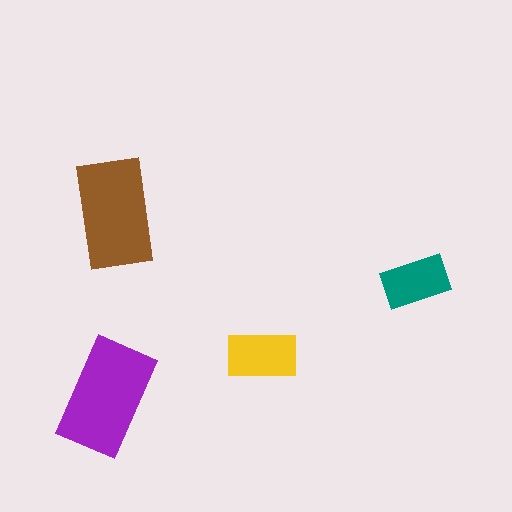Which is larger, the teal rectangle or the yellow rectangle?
The yellow one.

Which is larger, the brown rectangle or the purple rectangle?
The purple one.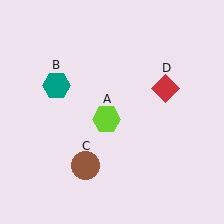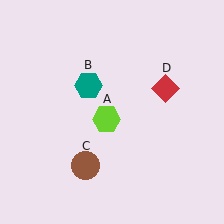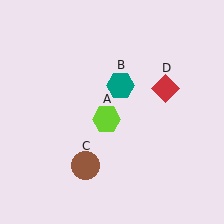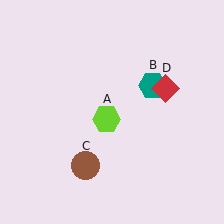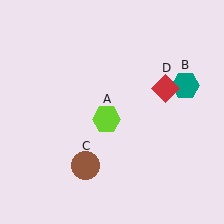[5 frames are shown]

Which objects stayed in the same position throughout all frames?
Lime hexagon (object A) and brown circle (object C) and red diamond (object D) remained stationary.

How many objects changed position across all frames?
1 object changed position: teal hexagon (object B).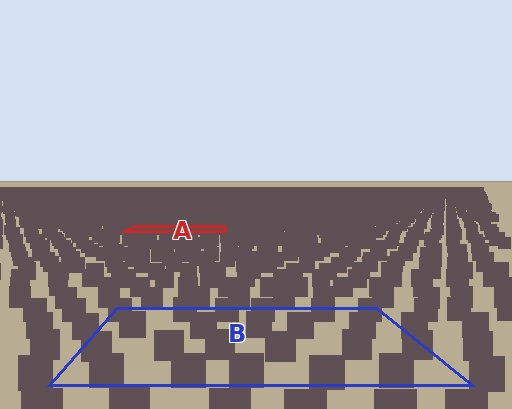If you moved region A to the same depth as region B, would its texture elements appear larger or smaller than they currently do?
They would appear larger. At a closer depth, the same texture elements are projected at a bigger on-screen size.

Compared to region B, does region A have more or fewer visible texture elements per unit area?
Region A has more texture elements per unit area — they are packed more densely because it is farther away.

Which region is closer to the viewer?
Region B is closer. The texture elements there are larger and more spread out.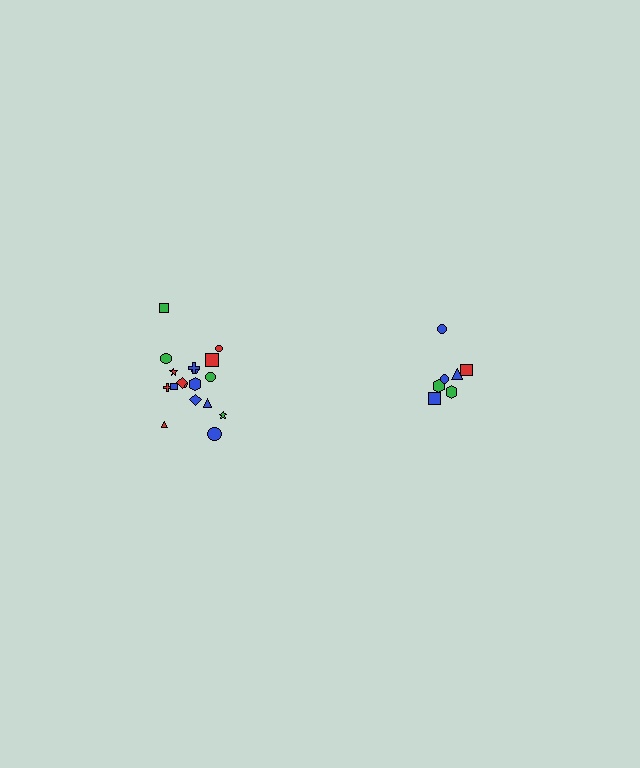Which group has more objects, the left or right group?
The left group.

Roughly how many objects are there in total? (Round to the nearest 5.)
Roughly 25 objects in total.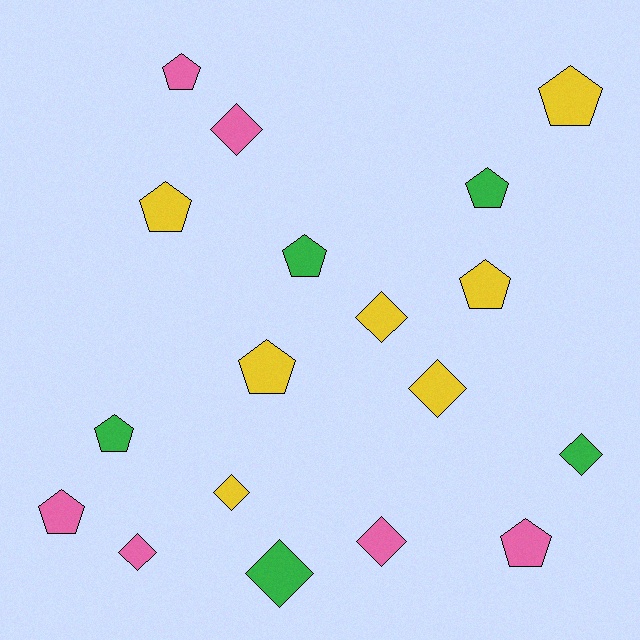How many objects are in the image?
There are 18 objects.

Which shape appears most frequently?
Pentagon, with 10 objects.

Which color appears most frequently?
Yellow, with 7 objects.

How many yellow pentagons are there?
There are 4 yellow pentagons.